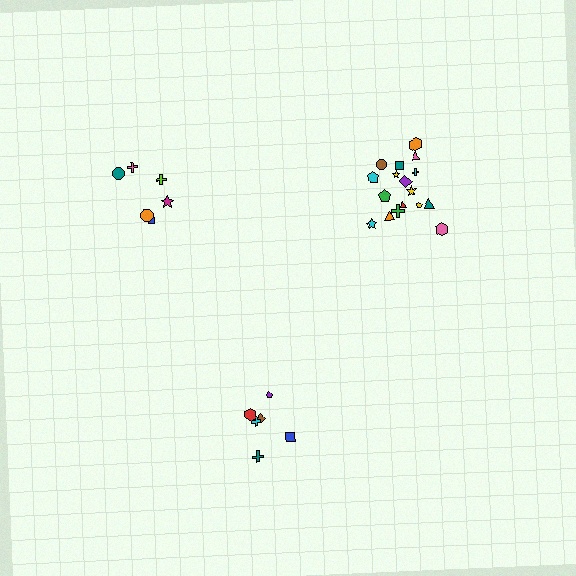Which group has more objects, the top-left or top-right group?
The top-right group.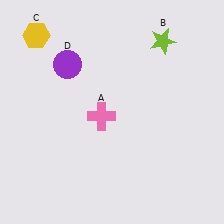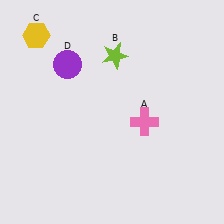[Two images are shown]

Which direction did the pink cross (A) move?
The pink cross (A) moved right.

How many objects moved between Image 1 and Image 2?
2 objects moved between the two images.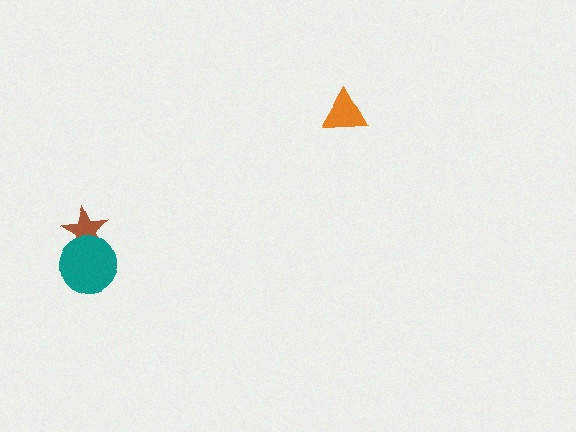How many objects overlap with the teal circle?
1 object overlaps with the teal circle.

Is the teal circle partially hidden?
No, no other shape covers it.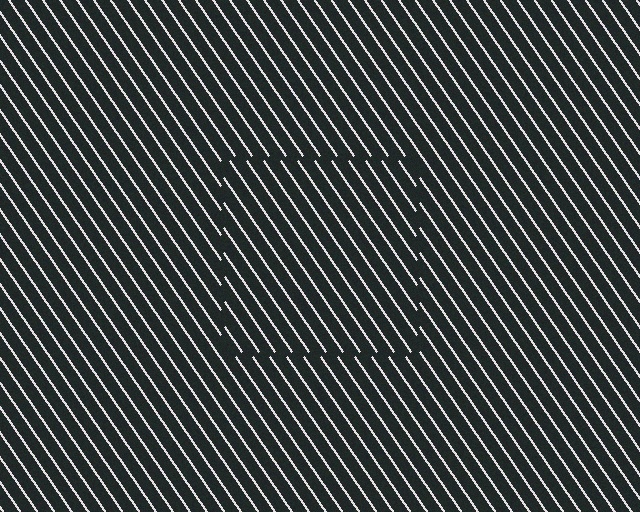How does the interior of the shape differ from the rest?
The interior of the shape contains the same grating, shifted by half a period — the contour is defined by the phase discontinuity where line-ends from the inner and outer gratings abut.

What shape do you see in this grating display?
An illusory square. The interior of the shape contains the same grating, shifted by half a period — the contour is defined by the phase discontinuity where line-ends from the inner and outer gratings abut.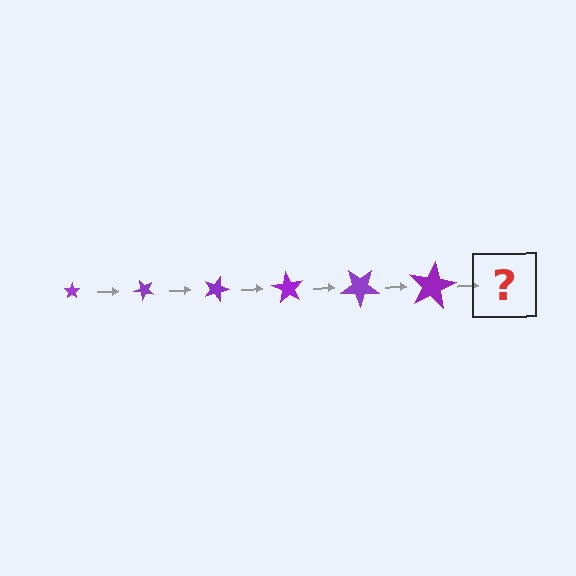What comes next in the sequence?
The next element should be a star, larger than the previous one and rotated 270 degrees from the start.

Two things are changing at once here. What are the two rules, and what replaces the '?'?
The two rules are that the star grows larger each step and it rotates 45 degrees each step. The '?' should be a star, larger than the previous one and rotated 270 degrees from the start.